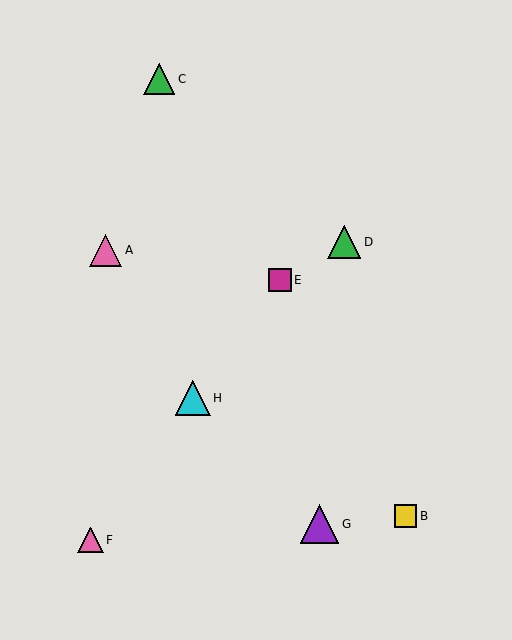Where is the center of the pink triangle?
The center of the pink triangle is at (90, 540).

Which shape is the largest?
The purple triangle (labeled G) is the largest.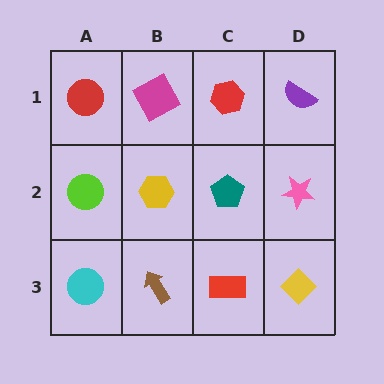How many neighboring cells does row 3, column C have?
3.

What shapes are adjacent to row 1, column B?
A yellow hexagon (row 2, column B), a red circle (row 1, column A), a red hexagon (row 1, column C).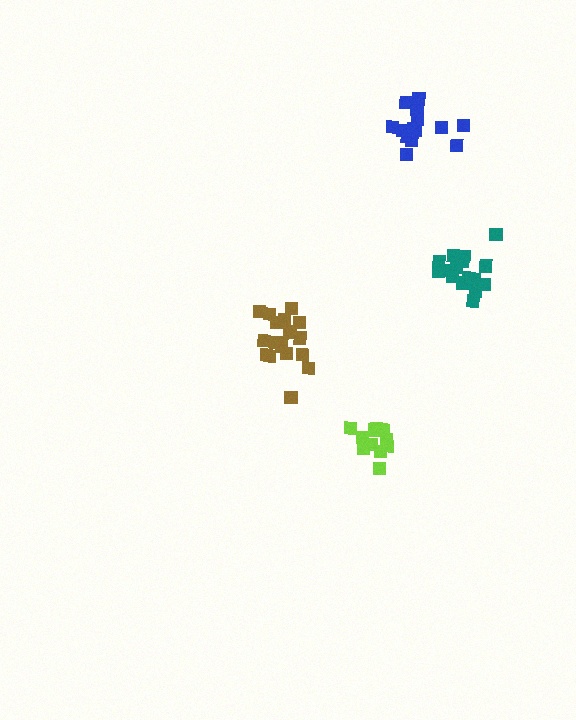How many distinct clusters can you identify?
There are 4 distinct clusters.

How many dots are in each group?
Group 1: 13 dots, Group 2: 14 dots, Group 3: 17 dots, Group 4: 17 dots (61 total).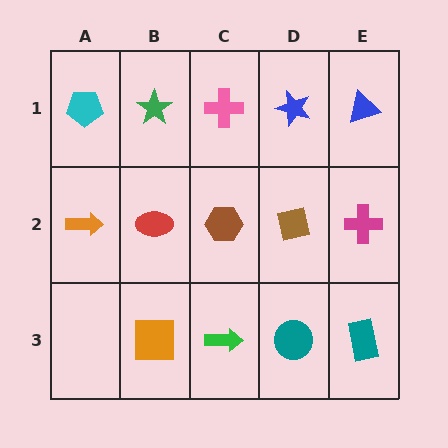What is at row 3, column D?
A teal circle.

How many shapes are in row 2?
5 shapes.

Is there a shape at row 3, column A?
No, that cell is empty.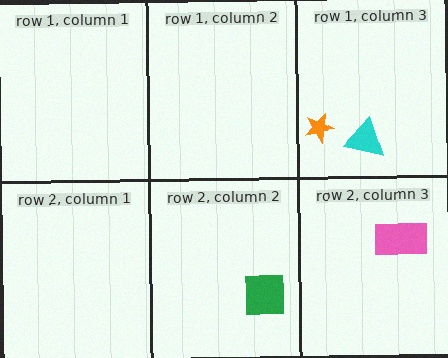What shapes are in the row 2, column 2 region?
The green square.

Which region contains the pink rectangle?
The row 2, column 3 region.